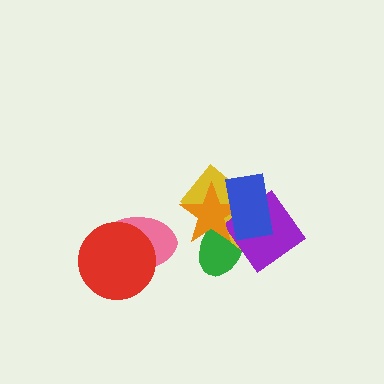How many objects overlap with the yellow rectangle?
4 objects overlap with the yellow rectangle.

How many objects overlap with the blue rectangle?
4 objects overlap with the blue rectangle.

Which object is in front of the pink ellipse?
The red circle is in front of the pink ellipse.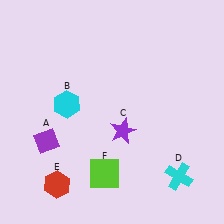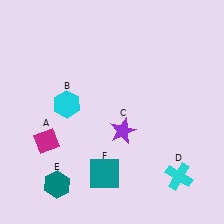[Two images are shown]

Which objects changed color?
A changed from purple to magenta. E changed from red to teal. F changed from lime to teal.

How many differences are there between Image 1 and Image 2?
There are 3 differences between the two images.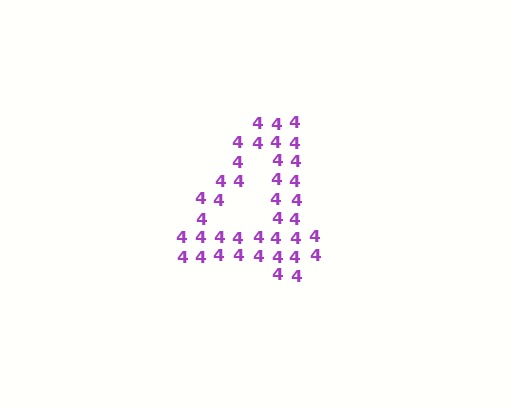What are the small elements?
The small elements are digit 4's.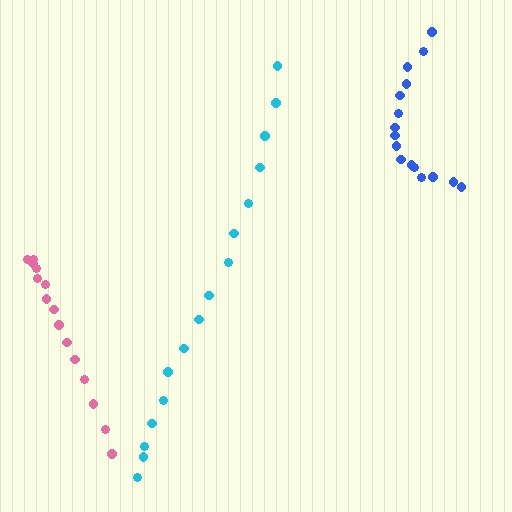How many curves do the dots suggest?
There are 3 distinct paths.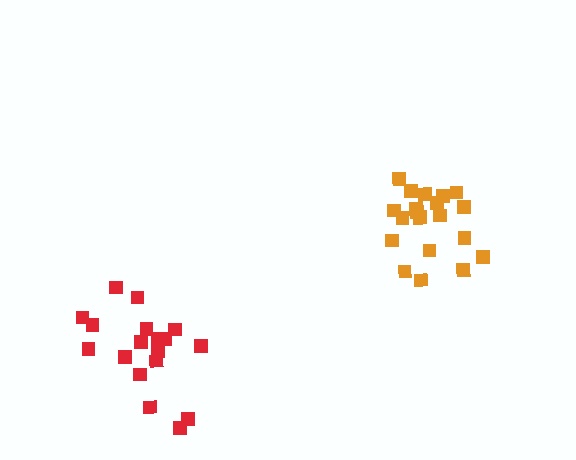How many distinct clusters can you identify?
There are 2 distinct clusters.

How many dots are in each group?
Group 1: 18 dots, Group 2: 20 dots (38 total).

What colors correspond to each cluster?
The clusters are colored: red, orange.